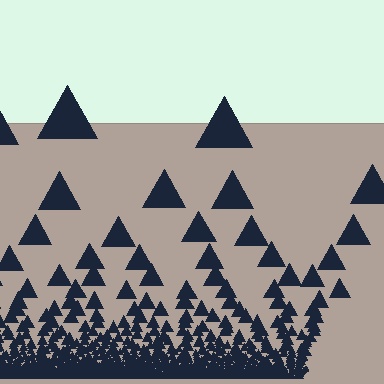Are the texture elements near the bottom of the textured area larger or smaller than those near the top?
Smaller. The gradient is inverted — elements near the bottom are smaller and denser.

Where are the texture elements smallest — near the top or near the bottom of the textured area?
Near the bottom.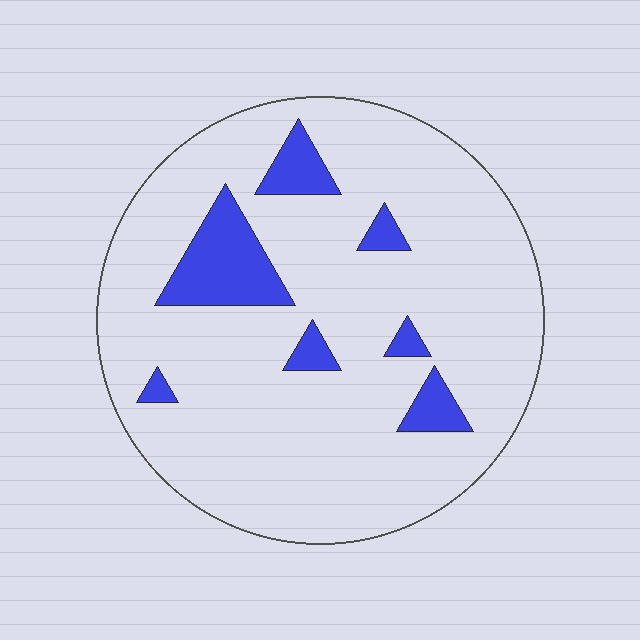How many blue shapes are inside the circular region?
7.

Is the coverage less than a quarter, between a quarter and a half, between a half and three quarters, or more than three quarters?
Less than a quarter.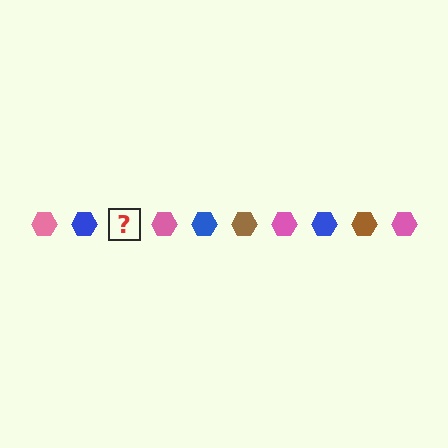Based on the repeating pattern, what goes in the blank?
The blank should be a brown hexagon.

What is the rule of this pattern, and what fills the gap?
The rule is that the pattern cycles through pink, blue, brown hexagons. The gap should be filled with a brown hexagon.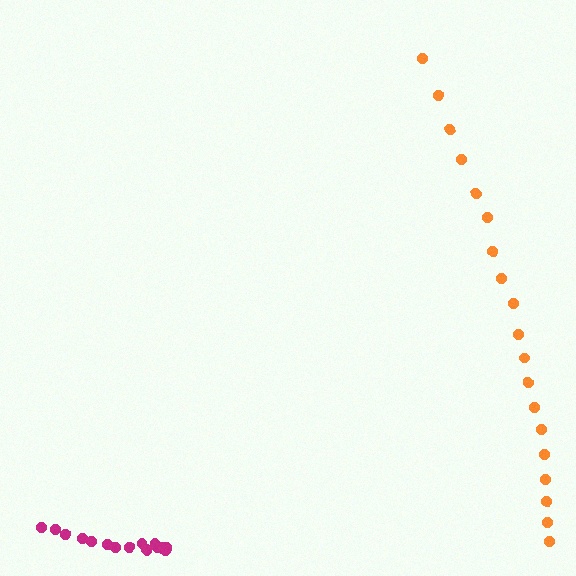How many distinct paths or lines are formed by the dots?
There are 2 distinct paths.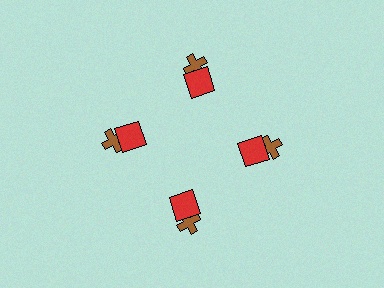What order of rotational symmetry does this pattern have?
This pattern has 4-fold rotational symmetry.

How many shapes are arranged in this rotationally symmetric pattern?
There are 8 shapes, arranged in 4 groups of 2.